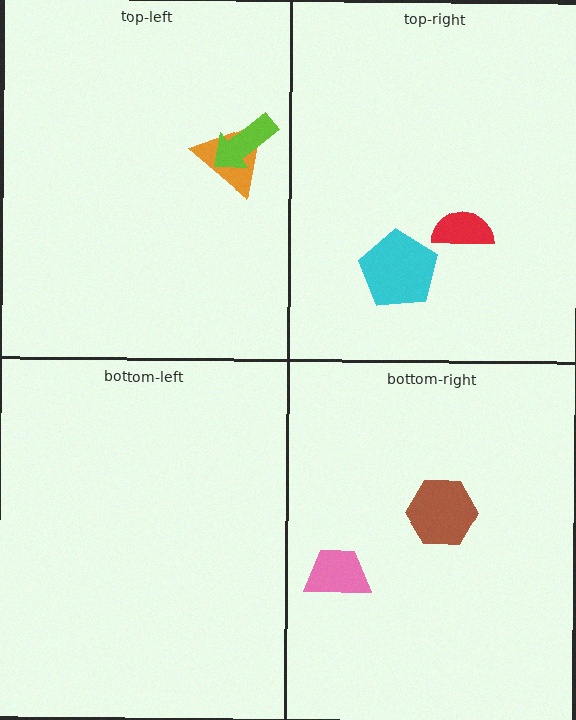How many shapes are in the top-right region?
2.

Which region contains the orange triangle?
The top-left region.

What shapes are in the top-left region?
The orange triangle, the lime arrow.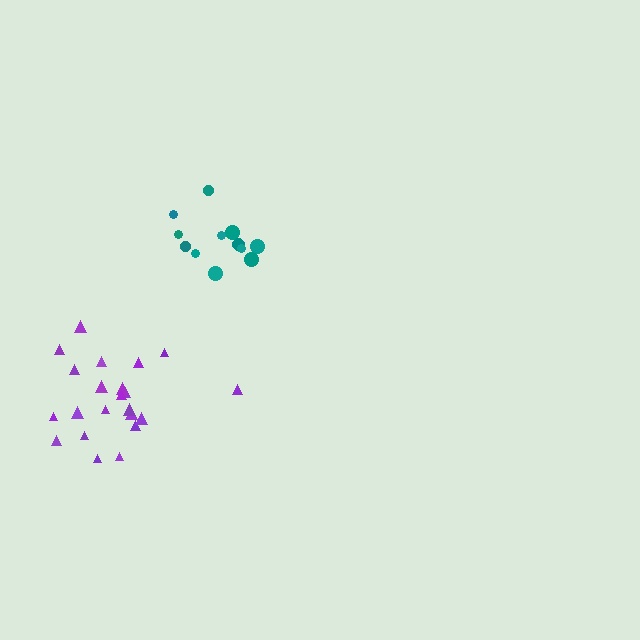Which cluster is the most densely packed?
Teal.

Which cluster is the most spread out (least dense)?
Purple.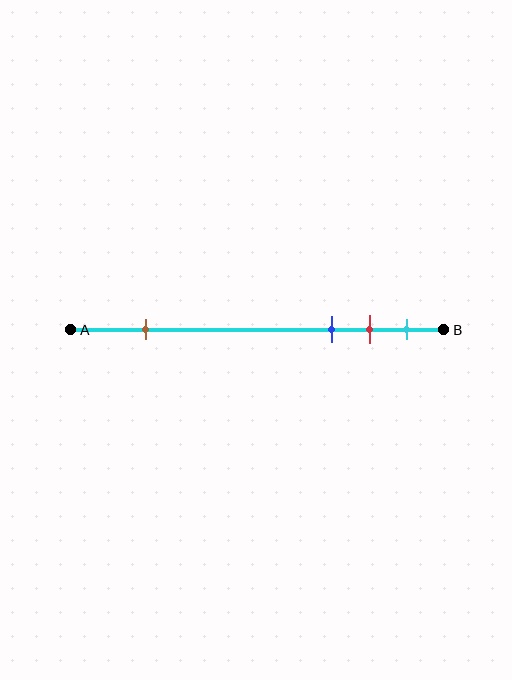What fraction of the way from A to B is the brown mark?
The brown mark is approximately 20% (0.2) of the way from A to B.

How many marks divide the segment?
There are 4 marks dividing the segment.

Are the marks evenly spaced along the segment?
No, the marks are not evenly spaced.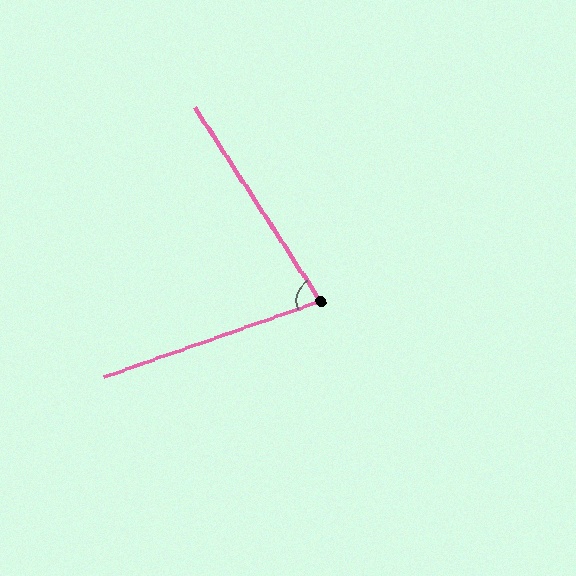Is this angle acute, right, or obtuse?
It is acute.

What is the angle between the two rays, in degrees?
Approximately 77 degrees.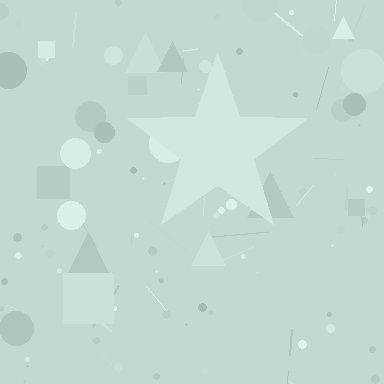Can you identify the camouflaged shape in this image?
The camouflaged shape is a star.